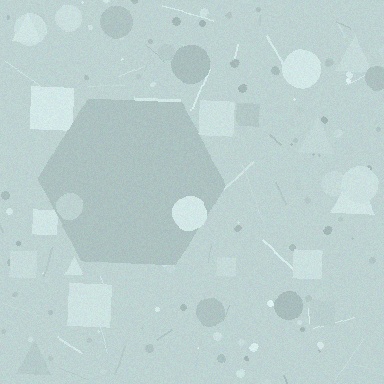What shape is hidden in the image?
A hexagon is hidden in the image.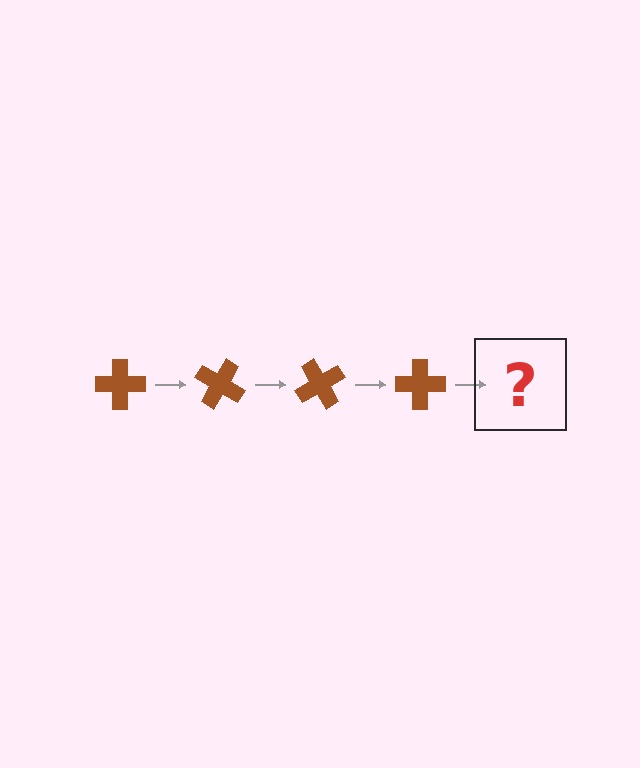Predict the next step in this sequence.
The next step is a brown cross rotated 120 degrees.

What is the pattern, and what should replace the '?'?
The pattern is that the cross rotates 30 degrees each step. The '?' should be a brown cross rotated 120 degrees.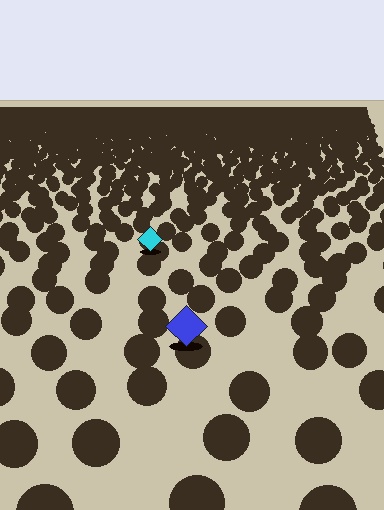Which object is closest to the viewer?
The blue diamond is closest. The texture marks near it are larger and more spread out.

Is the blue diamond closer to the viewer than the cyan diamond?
Yes. The blue diamond is closer — you can tell from the texture gradient: the ground texture is coarser near it.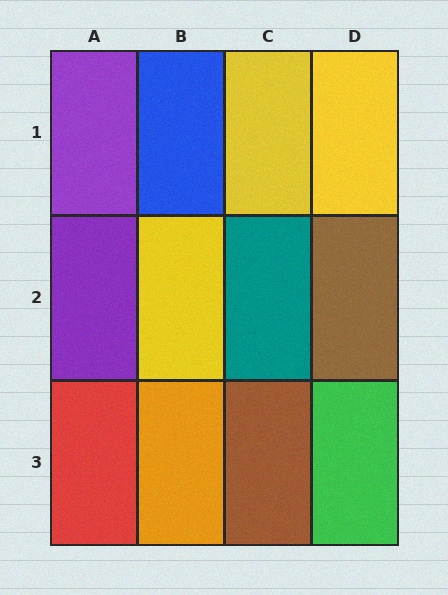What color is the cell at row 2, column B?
Yellow.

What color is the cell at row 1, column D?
Yellow.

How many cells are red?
1 cell is red.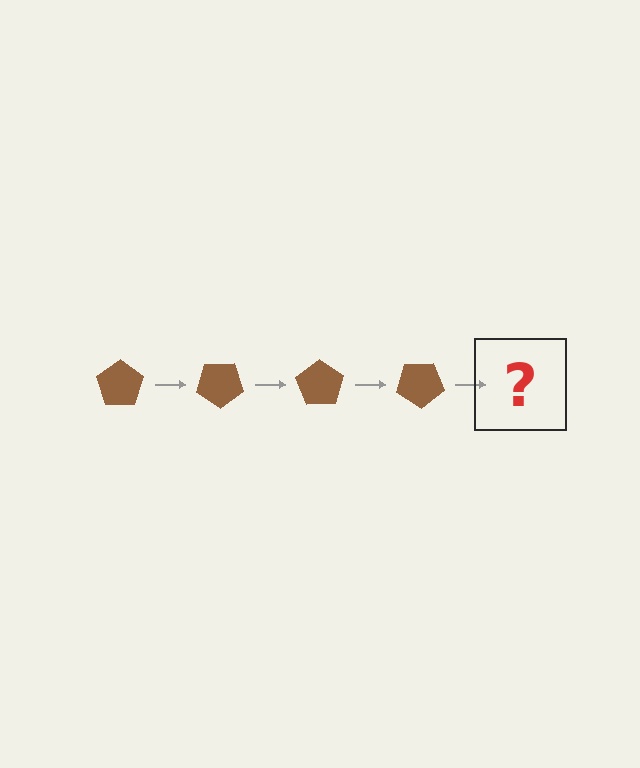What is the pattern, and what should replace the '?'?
The pattern is that the pentagon rotates 35 degrees each step. The '?' should be a brown pentagon rotated 140 degrees.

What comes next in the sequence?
The next element should be a brown pentagon rotated 140 degrees.